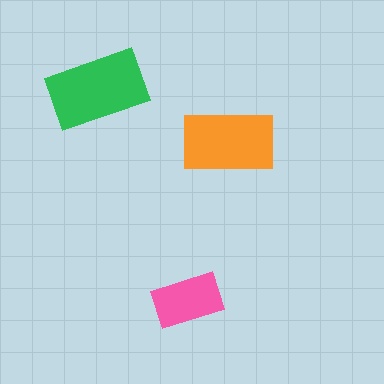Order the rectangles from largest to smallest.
the green one, the orange one, the pink one.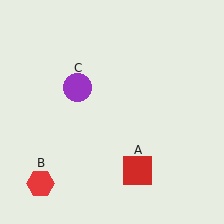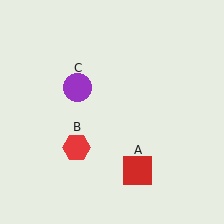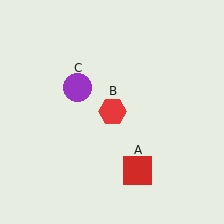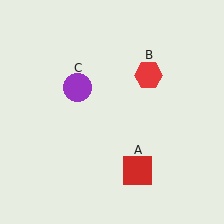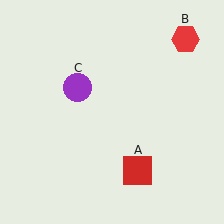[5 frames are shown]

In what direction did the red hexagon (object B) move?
The red hexagon (object B) moved up and to the right.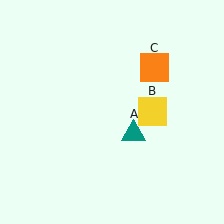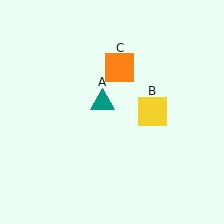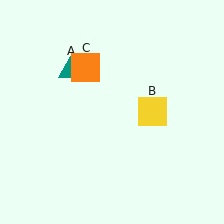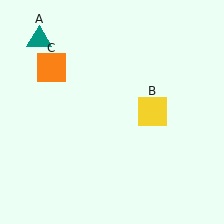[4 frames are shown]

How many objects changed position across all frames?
2 objects changed position: teal triangle (object A), orange square (object C).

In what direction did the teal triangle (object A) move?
The teal triangle (object A) moved up and to the left.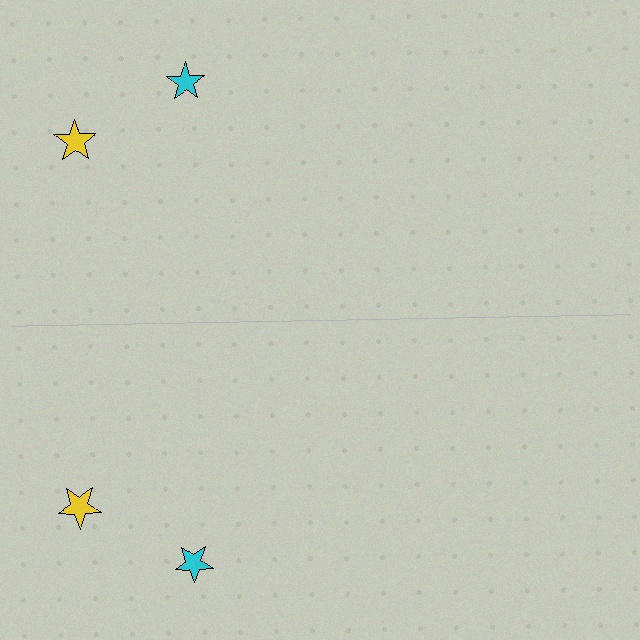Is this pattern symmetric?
Yes, this pattern has bilateral (reflection) symmetry.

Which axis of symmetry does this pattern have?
The pattern has a horizontal axis of symmetry running through the center of the image.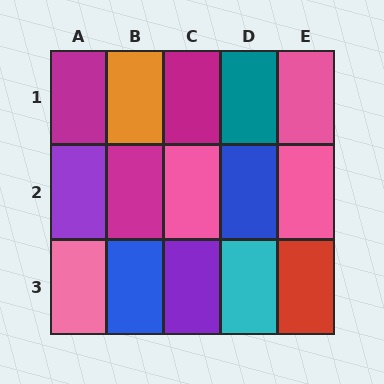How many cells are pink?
4 cells are pink.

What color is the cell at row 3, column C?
Purple.